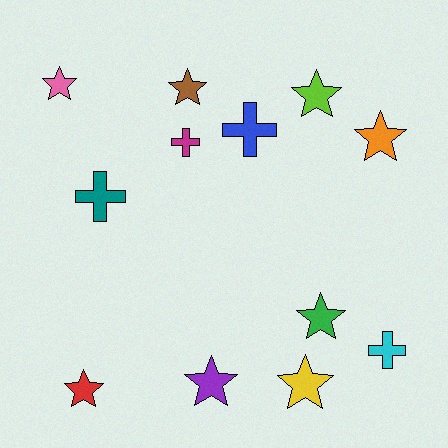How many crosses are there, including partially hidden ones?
There are 4 crosses.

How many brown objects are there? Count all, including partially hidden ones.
There is 1 brown object.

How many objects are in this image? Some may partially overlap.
There are 12 objects.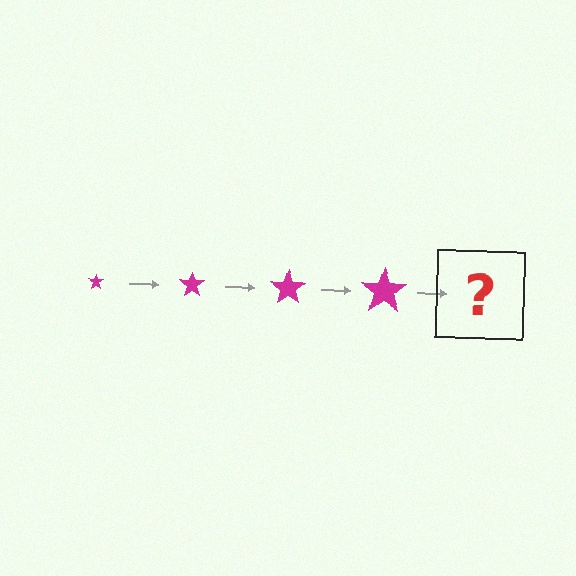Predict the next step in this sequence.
The next step is a magenta star, larger than the previous one.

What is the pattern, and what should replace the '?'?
The pattern is that the star gets progressively larger each step. The '?' should be a magenta star, larger than the previous one.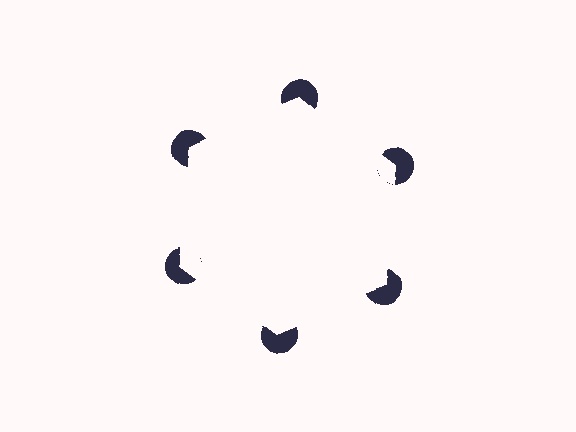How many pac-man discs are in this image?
There are 6 — one at each vertex of the illusory hexagon.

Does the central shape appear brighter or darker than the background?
It typically appears slightly brighter than the background, even though no actual brightness change is drawn.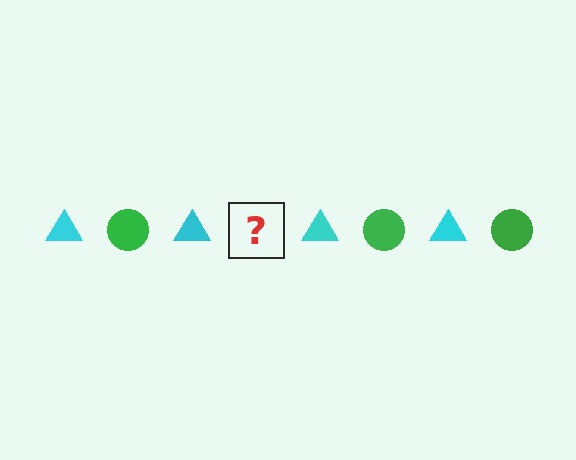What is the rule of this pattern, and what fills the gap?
The rule is that the pattern alternates between cyan triangle and green circle. The gap should be filled with a green circle.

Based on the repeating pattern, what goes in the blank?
The blank should be a green circle.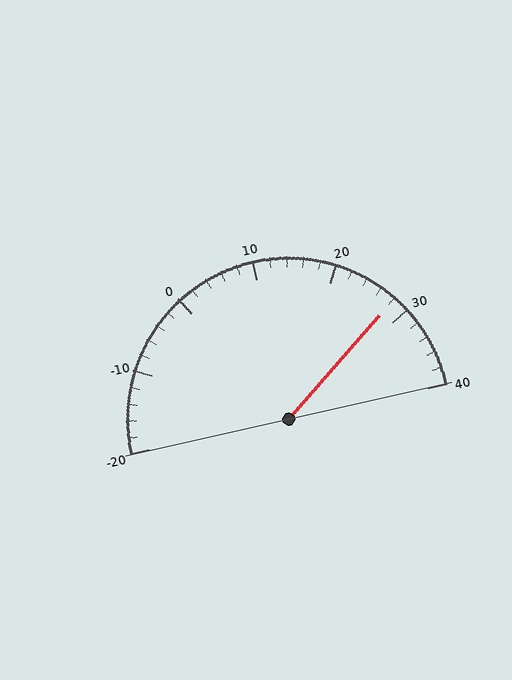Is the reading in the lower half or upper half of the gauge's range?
The reading is in the upper half of the range (-20 to 40).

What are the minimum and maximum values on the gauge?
The gauge ranges from -20 to 40.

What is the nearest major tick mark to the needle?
The nearest major tick mark is 30.